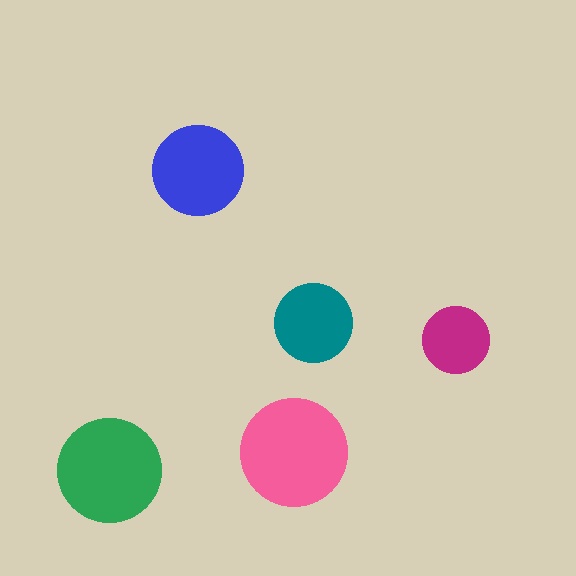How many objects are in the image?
There are 5 objects in the image.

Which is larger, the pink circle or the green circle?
The pink one.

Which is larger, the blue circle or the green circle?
The green one.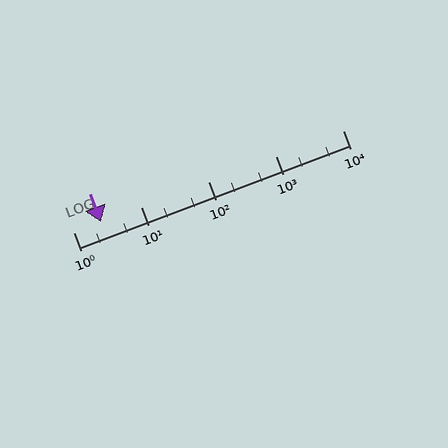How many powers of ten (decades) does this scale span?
The scale spans 4 decades, from 1 to 10000.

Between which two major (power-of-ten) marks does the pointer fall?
The pointer is between 1 and 10.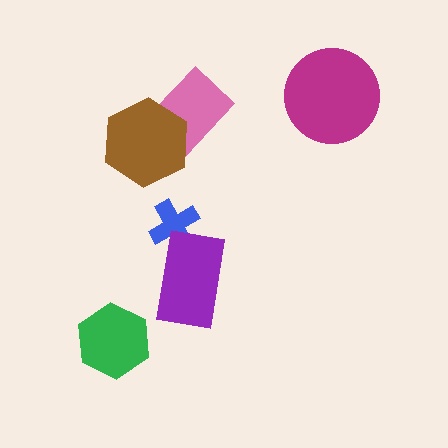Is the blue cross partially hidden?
Yes, it is partially covered by another shape.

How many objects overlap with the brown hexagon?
1 object overlaps with the brown hexagon.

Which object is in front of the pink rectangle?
The brown hexagon is in front of the pink rectangle.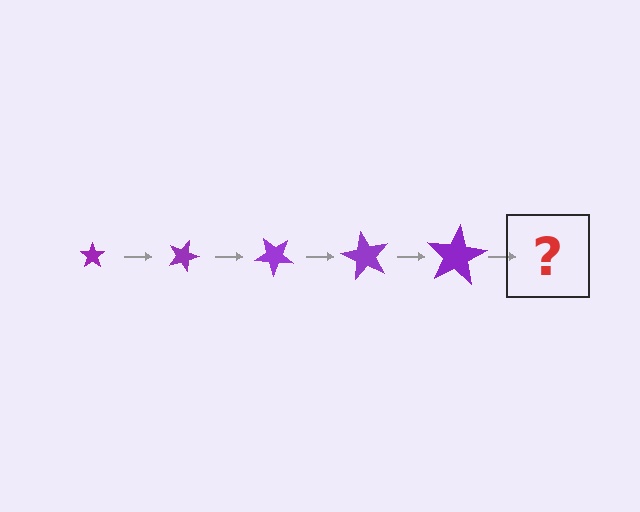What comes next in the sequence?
The next element should be a star, larger than the previous one and rotated 100 degrees from the start.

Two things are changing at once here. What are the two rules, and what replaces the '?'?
The two rules are that the star grows larger each step and it rotates 20 degrees each step. The '?' should be a star, larger than the previous one and rotated 100 degrees from the start.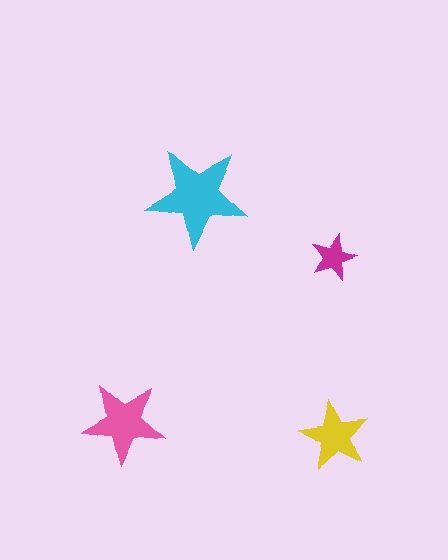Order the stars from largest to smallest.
the cyan one, the pink one, the yellow one, the magenta one.